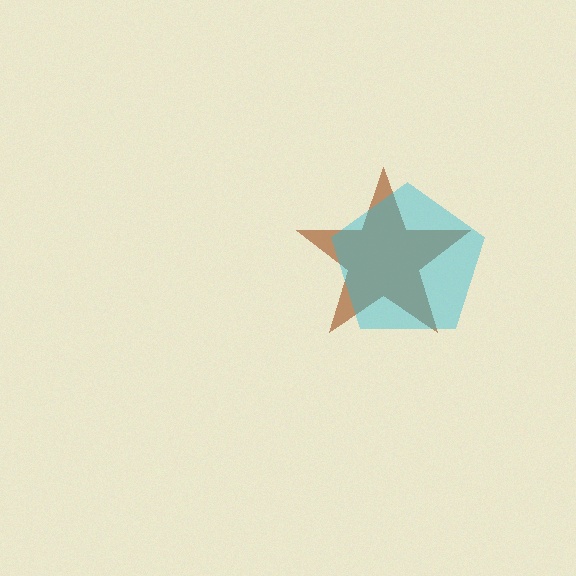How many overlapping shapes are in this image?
There are 2 overlapping shapes in the image.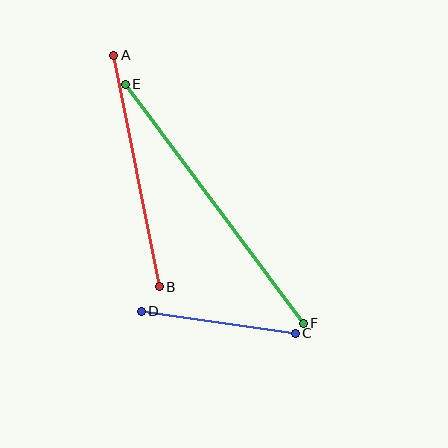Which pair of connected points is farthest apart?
Points E and F are farthest apart.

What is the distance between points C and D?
The distance is approximately 156 pixels.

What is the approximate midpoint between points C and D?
The midpoint is at approximately (218, 322) pixels.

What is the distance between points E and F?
The distance is approximately 298 pixels.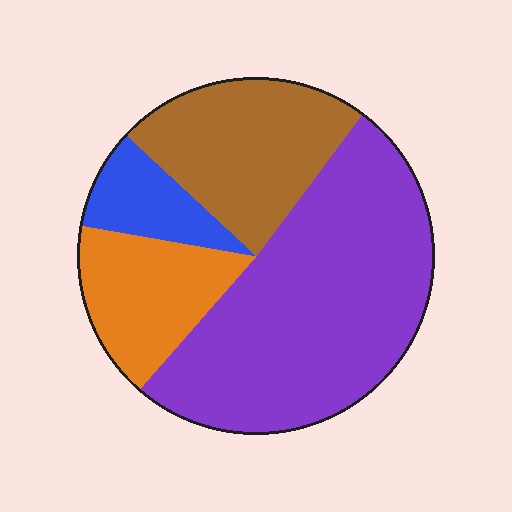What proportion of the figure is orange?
Orange covers around 15% of the figure.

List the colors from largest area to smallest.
From largest to smallest: purple, brown, orange, blue.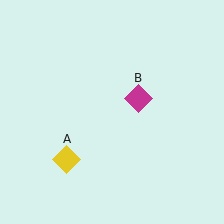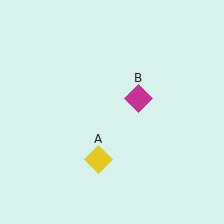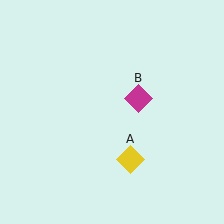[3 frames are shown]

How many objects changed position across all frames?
1 object changed position: yellow diamond (object A).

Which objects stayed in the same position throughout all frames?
Magenta diamond (object B) remained stationary.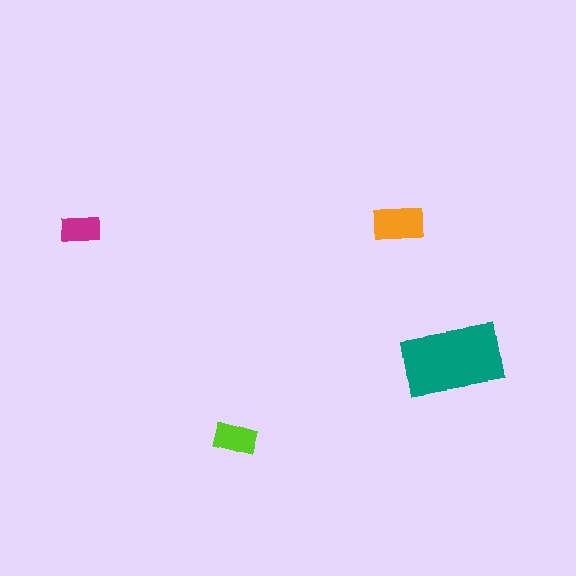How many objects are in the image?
There are 4 objects in the image.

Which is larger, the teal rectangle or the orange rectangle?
The teal one.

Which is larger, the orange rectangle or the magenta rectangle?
The orange one.